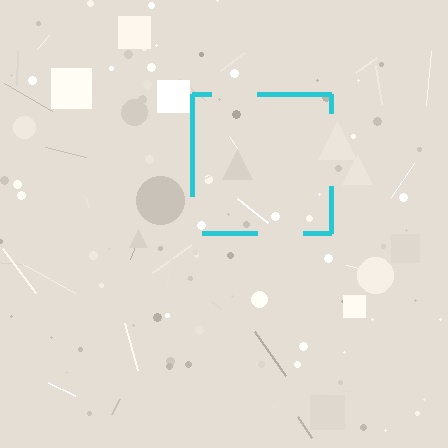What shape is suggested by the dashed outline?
The dashed outline suggests a square.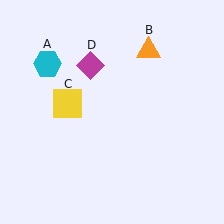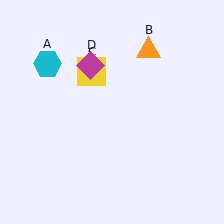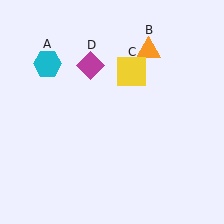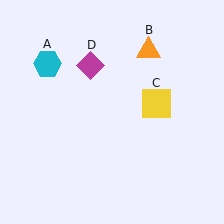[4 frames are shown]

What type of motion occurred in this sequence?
The yellow square (object C) rotated clockwise around the center of the scene.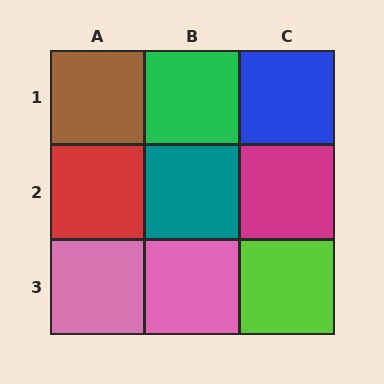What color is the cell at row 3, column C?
Lime.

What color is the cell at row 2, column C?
Magenta.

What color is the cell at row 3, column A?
Pink.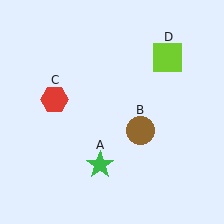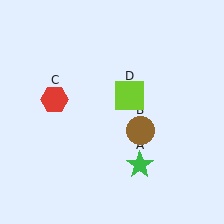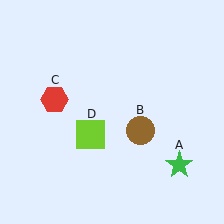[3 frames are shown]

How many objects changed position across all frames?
2 objects changed position: green star (object A), lime square (object D).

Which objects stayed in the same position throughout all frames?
Brown circle (object B) and red hexagon (object C) remained stationary.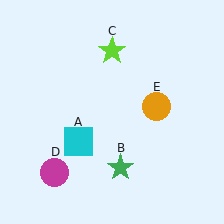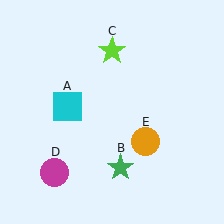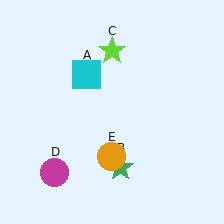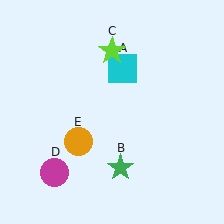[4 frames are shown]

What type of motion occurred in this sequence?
The cyan square (object A), orange circle (object E) rotated clockwise around the center of the scene.